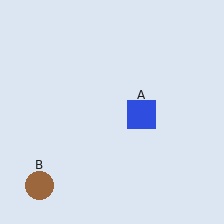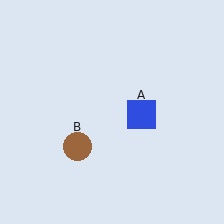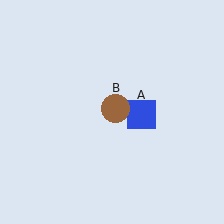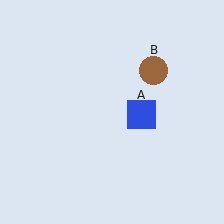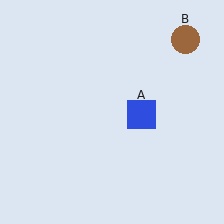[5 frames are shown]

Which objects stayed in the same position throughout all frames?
Blue square (object A) remained stationary.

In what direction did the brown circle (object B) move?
The brown circle (object B) moved up and to the right.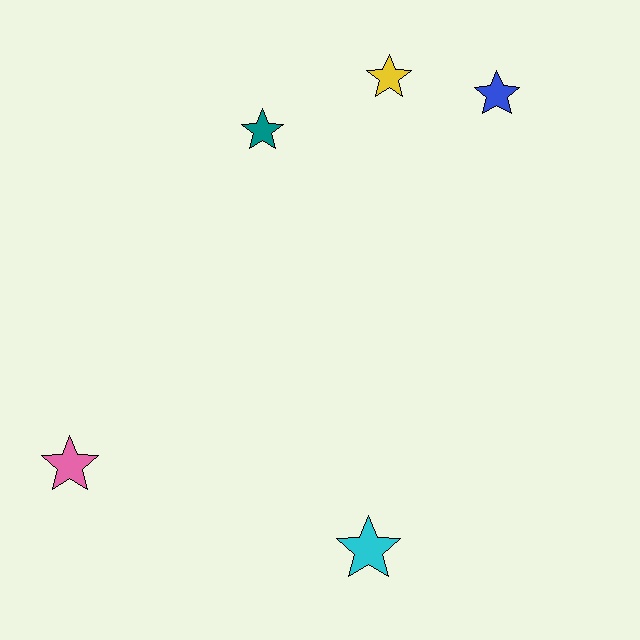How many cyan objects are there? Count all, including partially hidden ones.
There is 1 cyan object.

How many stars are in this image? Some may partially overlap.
There are 5 stars.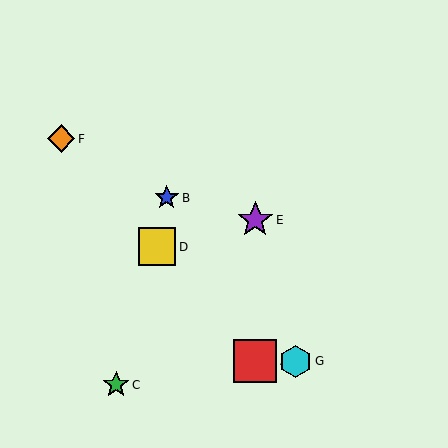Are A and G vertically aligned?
No, A is at x≈255 and G is at x≈296.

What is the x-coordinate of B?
Object B is at x≈167.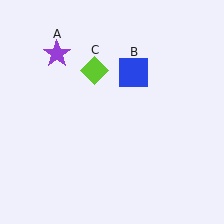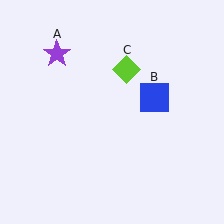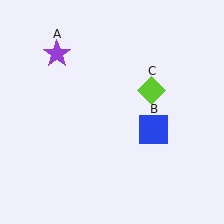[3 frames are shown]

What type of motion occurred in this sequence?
The blue square (object B), lime diamond (object C) rotated clockwise around the center of the scene.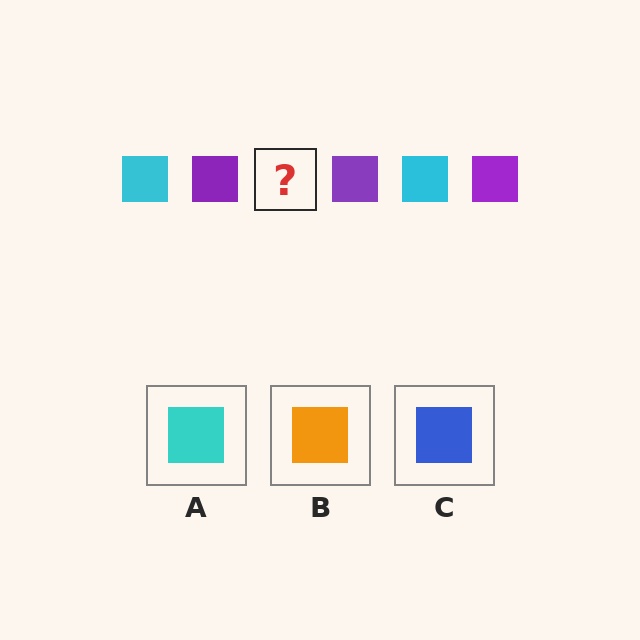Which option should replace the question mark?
Option A.